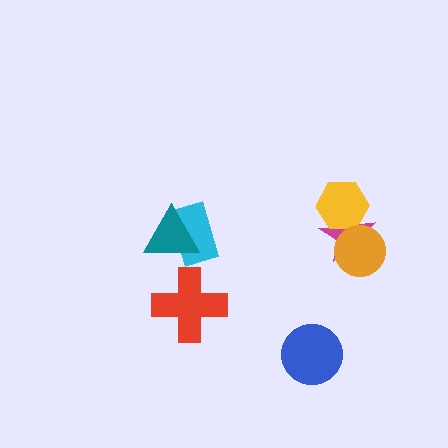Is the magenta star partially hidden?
Yes, it is partially covered by another shape.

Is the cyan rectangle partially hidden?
Yes, it is partially covered by another shape.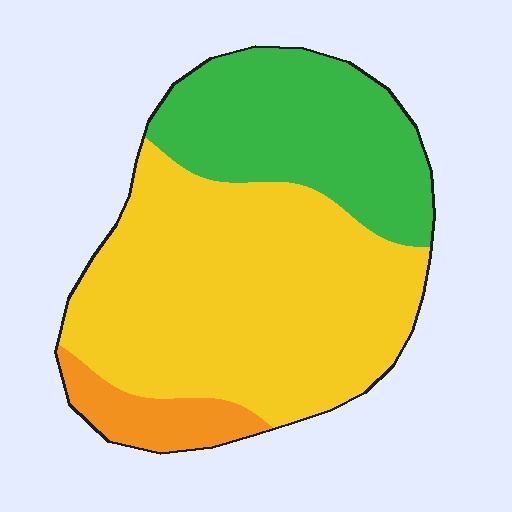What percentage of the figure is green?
Green covers roughly 30% of the figure.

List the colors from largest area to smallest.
From largest to smallest: yellow, green, orange.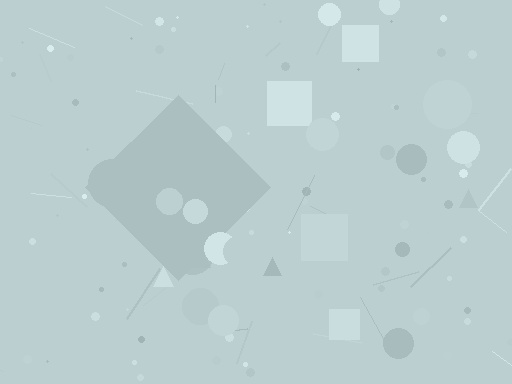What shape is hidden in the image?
A diamond is hidden in the image.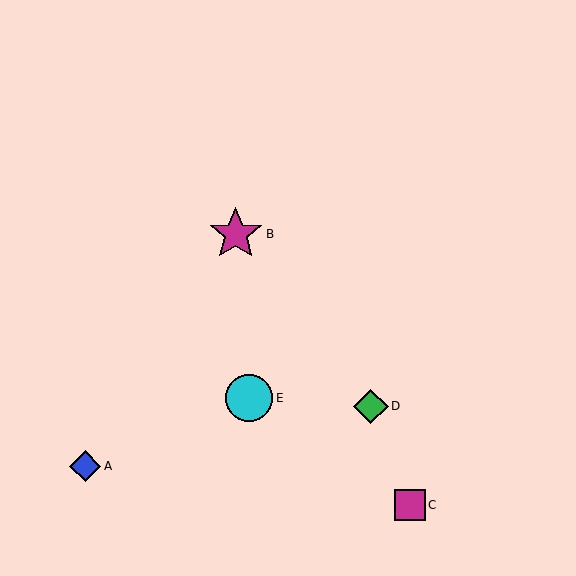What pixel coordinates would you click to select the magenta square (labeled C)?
Click at (410, 505) to select the magenta square C.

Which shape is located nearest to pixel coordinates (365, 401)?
The green diamond (labeled D) at (371, 406) is nearest to that location.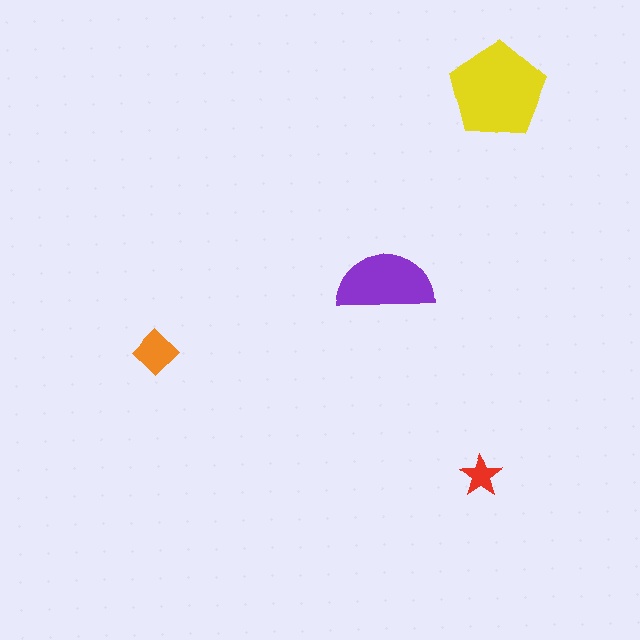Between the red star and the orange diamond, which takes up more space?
The orange diamond.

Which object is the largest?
The yellow pentagon.